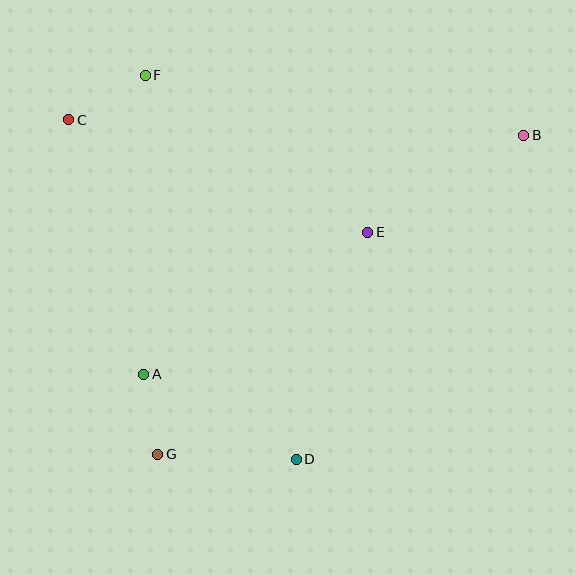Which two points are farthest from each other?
Points B and G are farthest from each other.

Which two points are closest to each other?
Points A and G are closest to each other.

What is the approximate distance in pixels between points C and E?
The distance between C and E is approximately 320 pixels.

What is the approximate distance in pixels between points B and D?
The distance between B and D is approximately 396 pixels.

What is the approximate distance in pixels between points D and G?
The distance between D and G is approximately 138 pixels.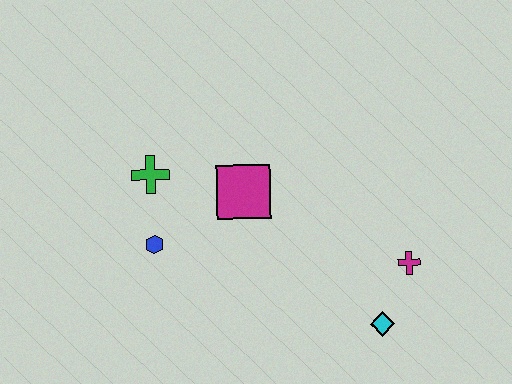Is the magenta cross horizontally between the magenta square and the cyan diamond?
No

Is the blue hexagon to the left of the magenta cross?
Yes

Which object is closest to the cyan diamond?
The magenta cross is closest to the cyan diamond.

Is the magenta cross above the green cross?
No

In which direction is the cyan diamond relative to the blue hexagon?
The cyan diamond is to the right of the blue hexagon.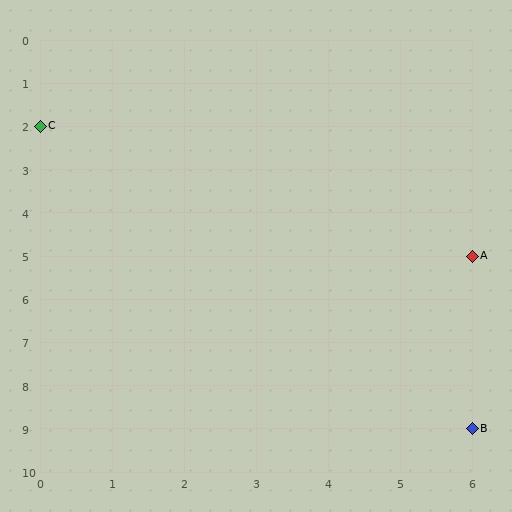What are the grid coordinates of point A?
Point A is at grid coordinates (6, 5).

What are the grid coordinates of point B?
Point B is at grid coordinates (6, 9).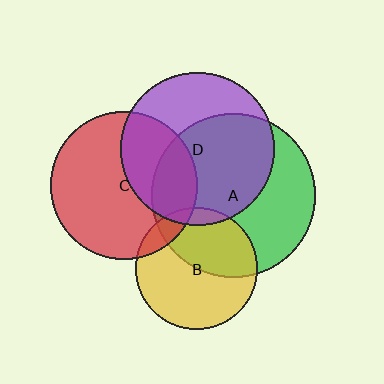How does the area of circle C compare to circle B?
Approximately 1.5 times.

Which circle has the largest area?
Circle A (green).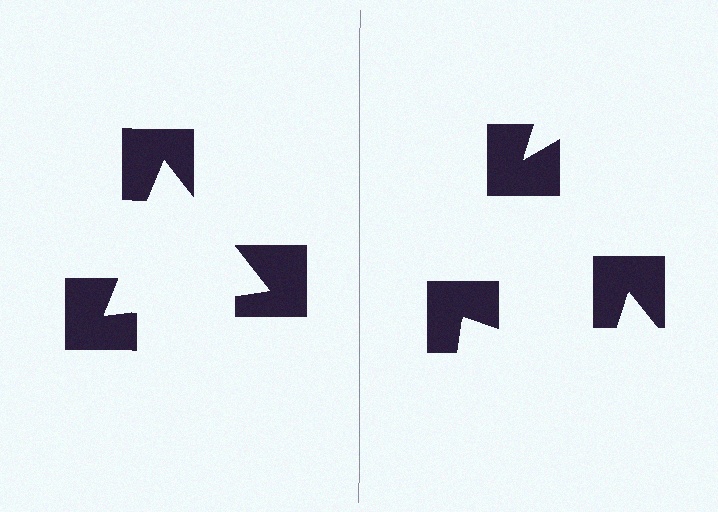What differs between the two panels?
The notched squares are positioned identically on both sides; only the wedge orientations differ. On the left they align to a triangle; on the right they are misaligned.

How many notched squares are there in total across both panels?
6 — 3 on each side.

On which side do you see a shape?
An illusory triangle appears on the left side. On the right side the wedge cuts are rotated, so no coherent shape forms.